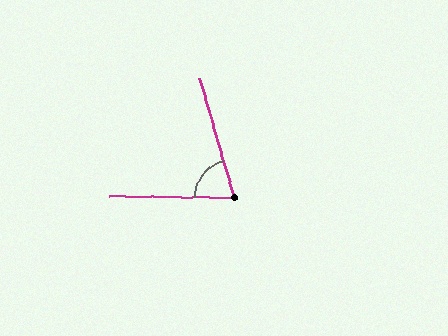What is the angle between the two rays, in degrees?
Approximately 73 degrees.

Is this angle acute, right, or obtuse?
It is acute.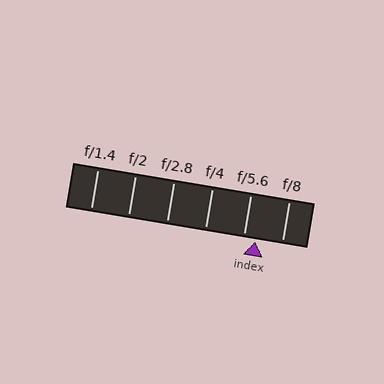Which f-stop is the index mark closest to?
The index mark is closest to f/5.6.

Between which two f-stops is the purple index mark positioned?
The index mark is between f/5.6 and f/8.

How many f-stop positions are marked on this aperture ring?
There are 6 f-stop positions marked.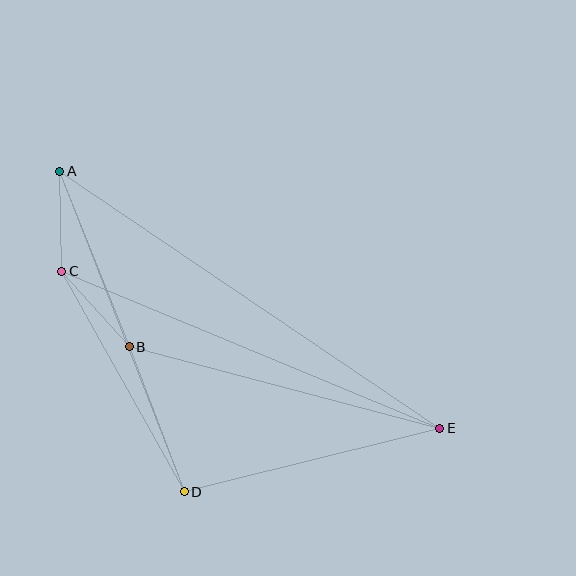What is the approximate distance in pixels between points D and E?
The distance between D and E is approximately 263 pixels.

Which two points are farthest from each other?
Points A and E are farthest from each other.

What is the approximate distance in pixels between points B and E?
The distance between B and E is approximately 321 pixels.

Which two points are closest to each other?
Points A and C are closest to each other.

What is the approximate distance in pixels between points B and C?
The distance between B and C is approximately 101 pixels.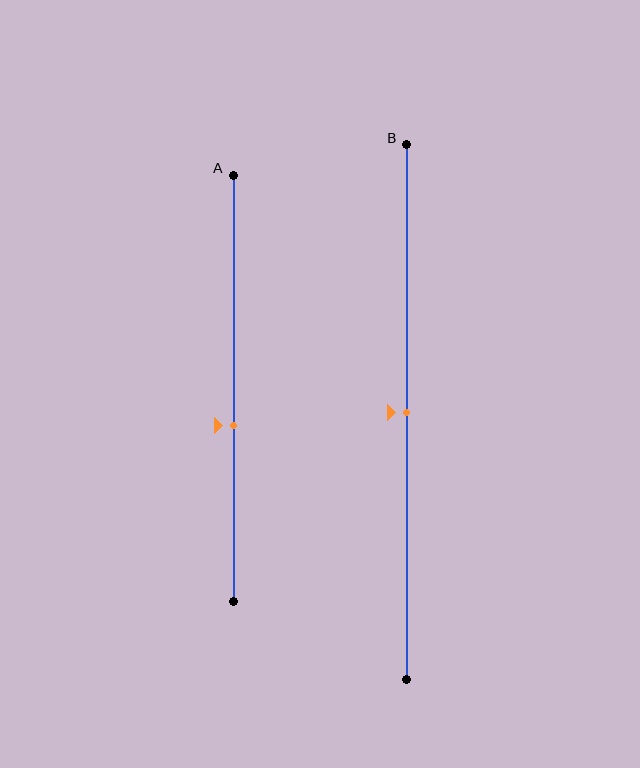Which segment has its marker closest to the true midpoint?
Segment B has its marker closest to the true midpoint.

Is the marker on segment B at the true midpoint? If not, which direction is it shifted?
Yes, the marker on segment B is at the true midpoint.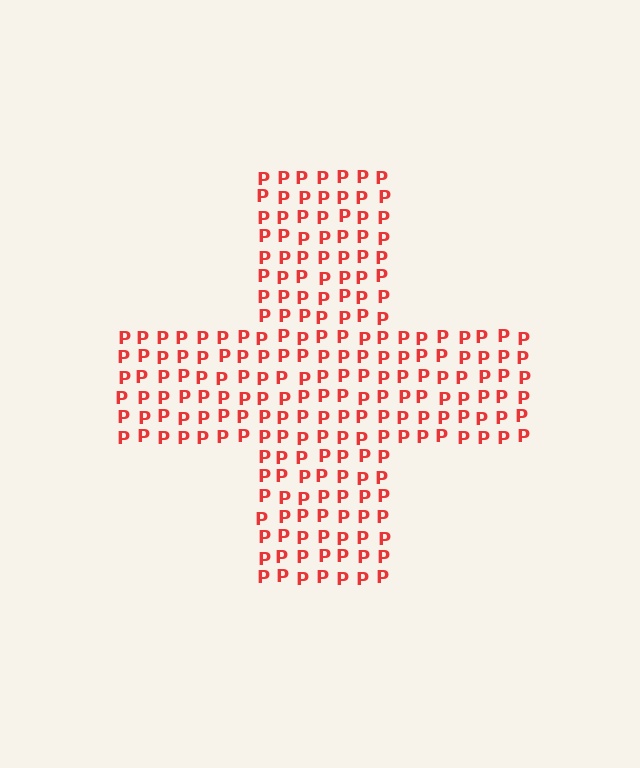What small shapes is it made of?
It is made of small letter P's.